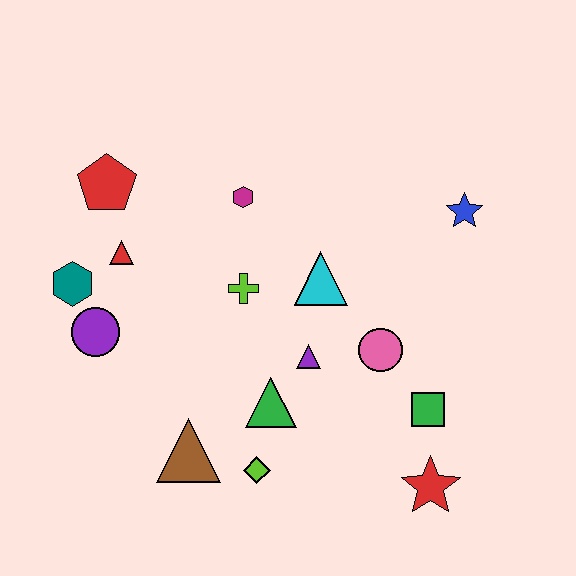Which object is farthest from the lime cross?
The red star is farthest from the lime cross.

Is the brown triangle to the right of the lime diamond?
No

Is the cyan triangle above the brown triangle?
Yes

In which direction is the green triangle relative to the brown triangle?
The green triangle is to the right of the brown triangle.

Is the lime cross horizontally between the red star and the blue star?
No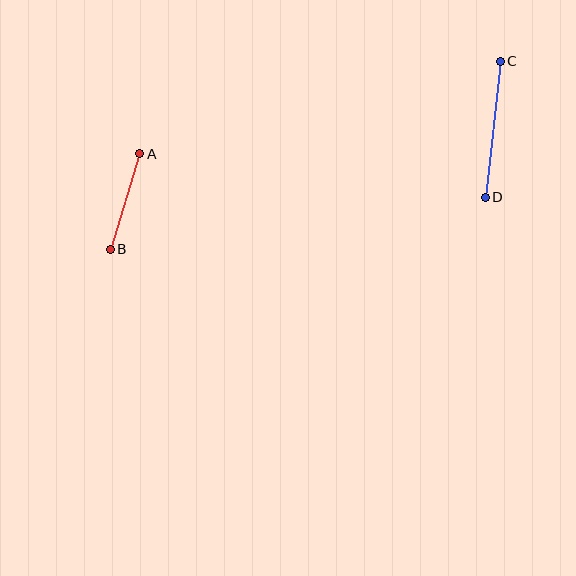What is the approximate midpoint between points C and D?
The midpoint is at approximately (493, 129) pixels.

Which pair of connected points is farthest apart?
Points C and D are farthest apart.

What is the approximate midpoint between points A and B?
The midpoint is at approximately (125, 201) pixels.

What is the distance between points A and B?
The distance is approximately 100 pixels.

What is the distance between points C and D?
The distance is approximately 137 pixels.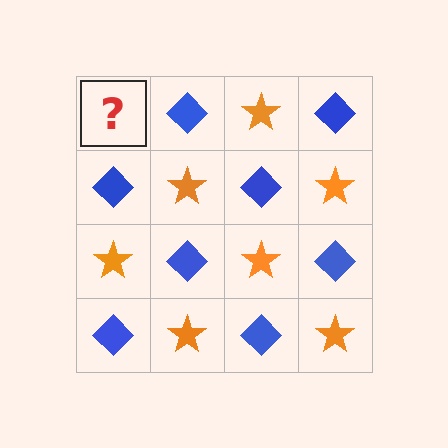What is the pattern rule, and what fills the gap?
The rule is that it alternates orange star and blue diamond in a checkerboard pattern. The gap should be filled with an orange star.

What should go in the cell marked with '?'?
The missing cell should contain an orange star.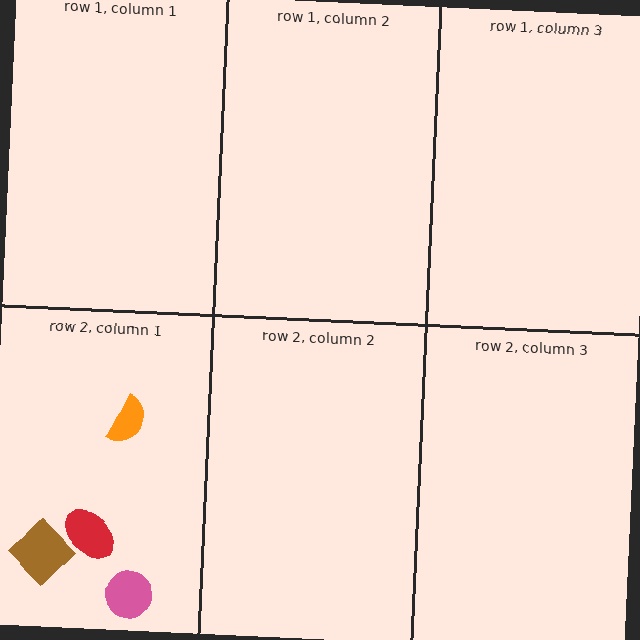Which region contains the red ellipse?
The row 2, column 1 region.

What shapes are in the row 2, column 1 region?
The brown diamond, the orange semicircle, the pink circle, the red ellipse.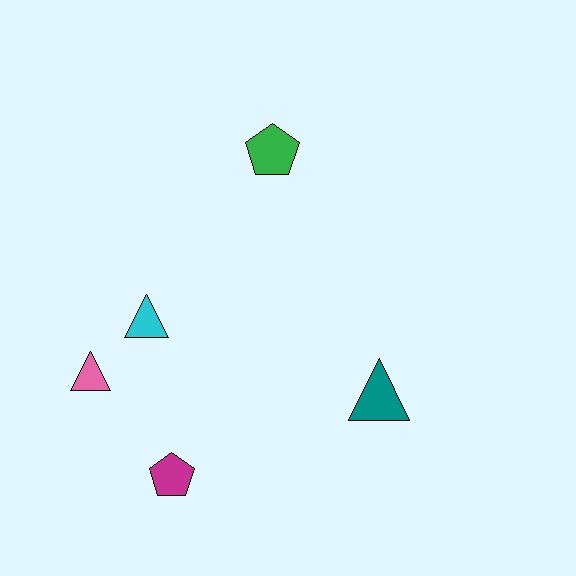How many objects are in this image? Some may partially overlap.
There are 5 objects.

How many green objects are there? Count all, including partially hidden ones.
There is 1 green object.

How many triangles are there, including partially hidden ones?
There are 3 triangles.